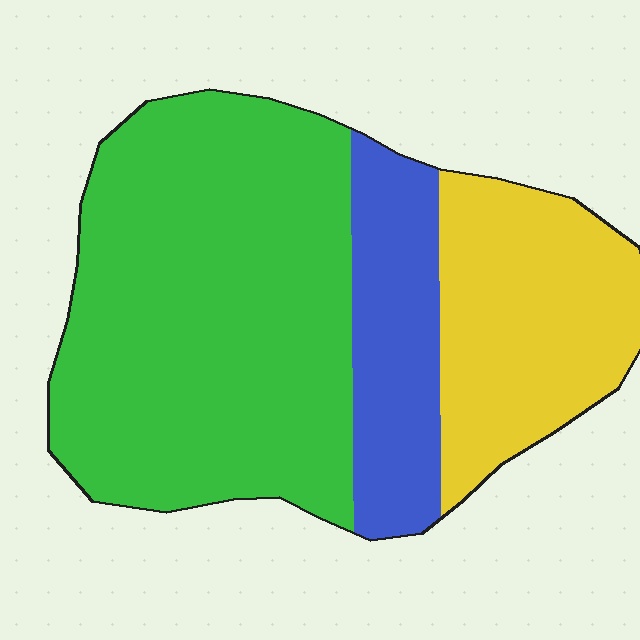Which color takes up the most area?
Green, at roughly 60%.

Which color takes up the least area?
Blue, at roughly 15%.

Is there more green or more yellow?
Green.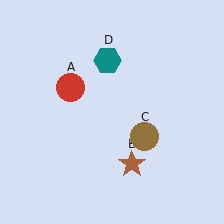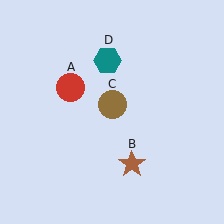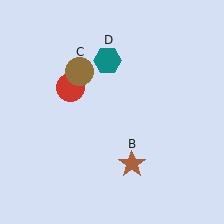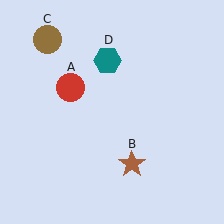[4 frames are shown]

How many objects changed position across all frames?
1 object changed position: brown circle (object C).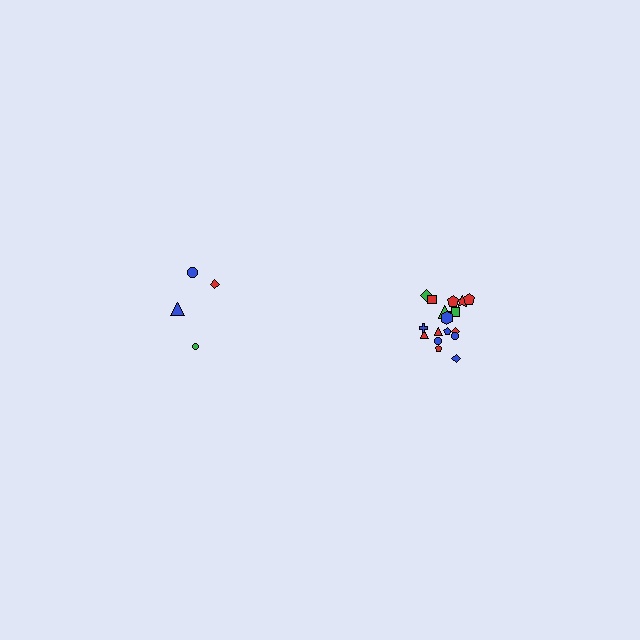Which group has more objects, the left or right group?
The right group.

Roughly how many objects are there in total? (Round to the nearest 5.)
Roughly 20 objects in total.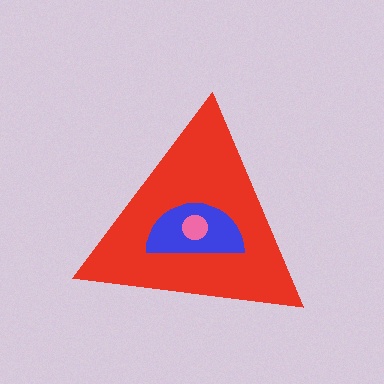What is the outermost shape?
The red triangle.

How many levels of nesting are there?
3.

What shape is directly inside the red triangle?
The blue semicircle.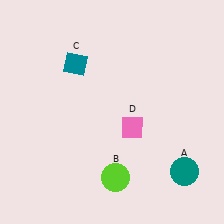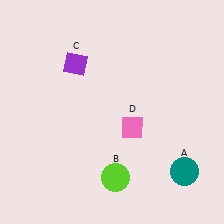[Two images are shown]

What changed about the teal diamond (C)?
In Image 1, C is teal. In Image 2, it changed to purple.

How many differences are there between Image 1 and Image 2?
There is 1 difference between the two images.